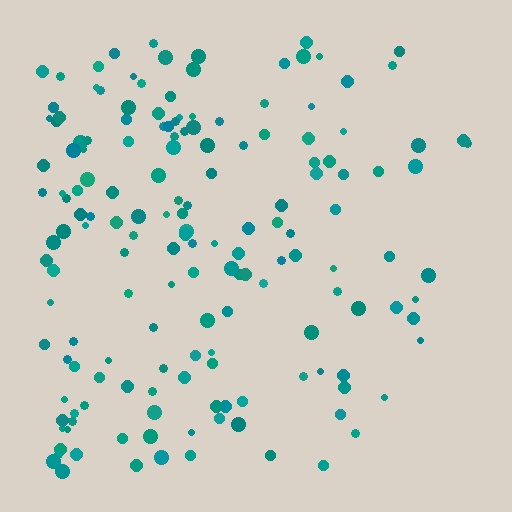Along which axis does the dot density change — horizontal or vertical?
Horizontal.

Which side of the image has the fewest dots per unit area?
The right.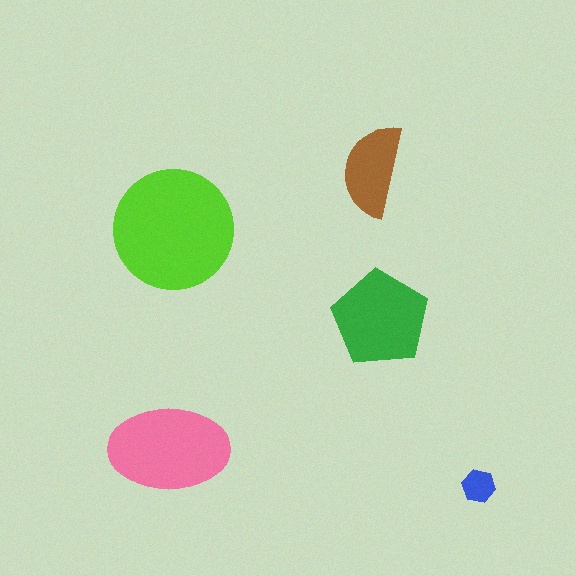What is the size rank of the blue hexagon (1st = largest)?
5th.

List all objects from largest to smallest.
The lime circle, the pink ellipse, the green pentagon, the brown semicircle, the blue hexagon.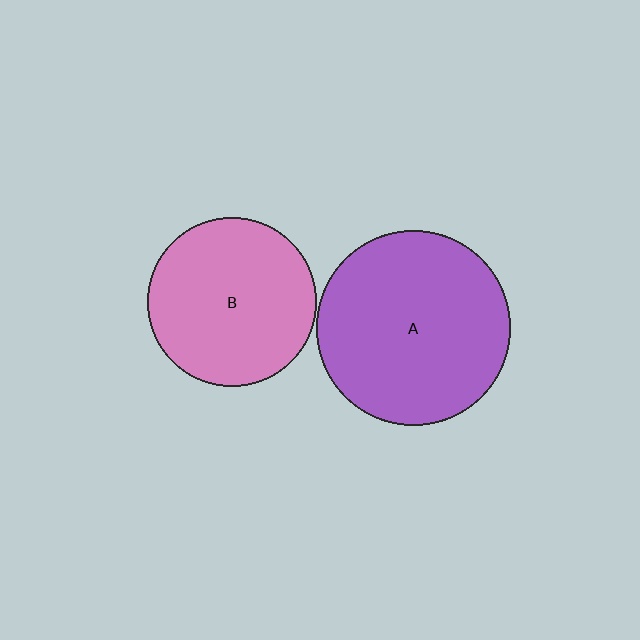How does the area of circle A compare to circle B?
Approximately 1.3 times.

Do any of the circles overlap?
No, none of the circles overlap.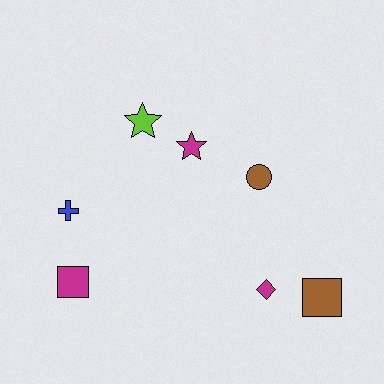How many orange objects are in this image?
There are no orange objects.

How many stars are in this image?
There are 2 stars.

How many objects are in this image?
There are 7 objects.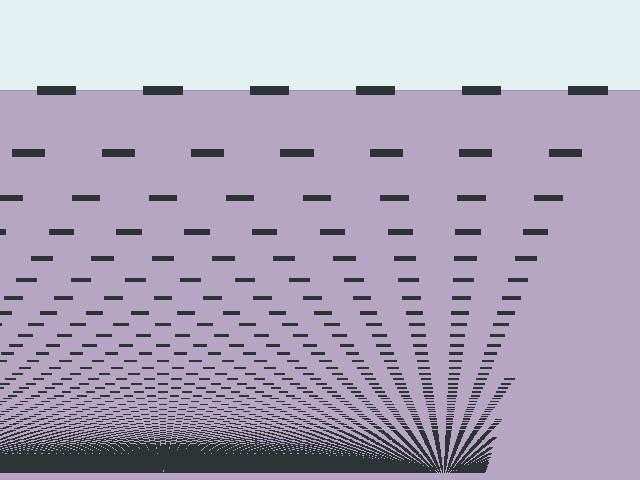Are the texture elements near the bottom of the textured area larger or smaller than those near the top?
Smaller. The gradient is inverted — elements near the bottom are smaller and denser.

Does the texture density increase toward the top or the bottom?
Density increases toward the bottom.